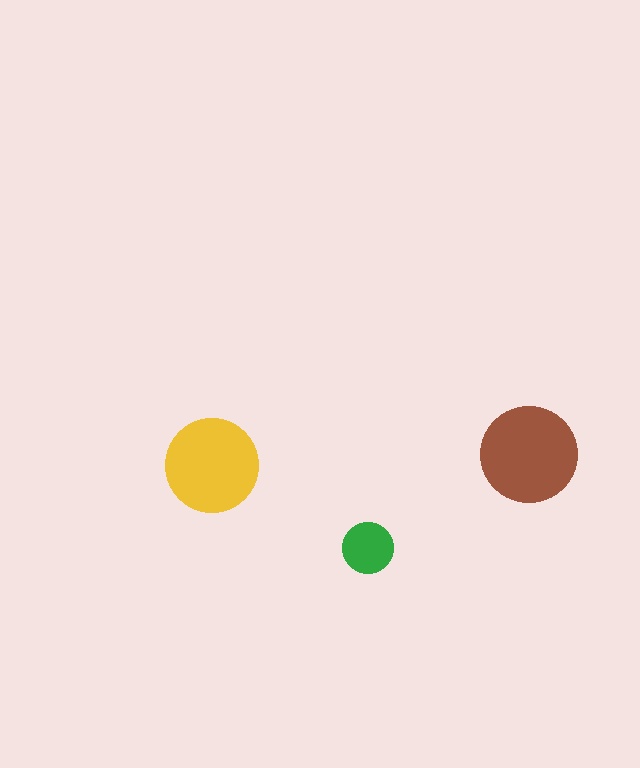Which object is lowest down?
The green circle is bottommost.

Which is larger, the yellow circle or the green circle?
The yellow one.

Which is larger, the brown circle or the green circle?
The brown one.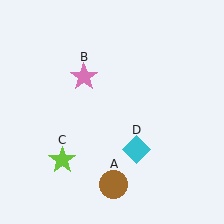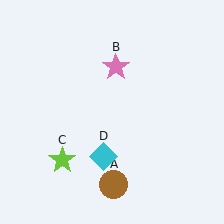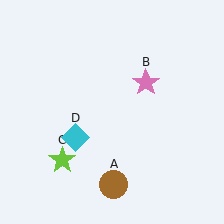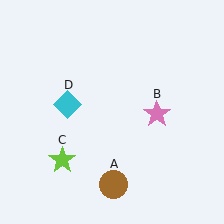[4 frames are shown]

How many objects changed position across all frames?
2 objects changed position: pink star (object B), cyan diamond (object D).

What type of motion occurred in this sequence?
The pink star (object B), cyan diamond (object D) rotated clockwise around the center of the scene.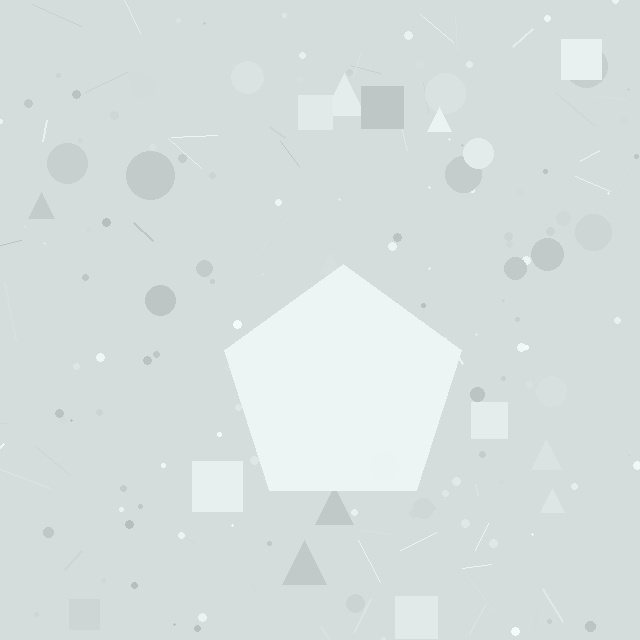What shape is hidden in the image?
A pentagon is hidden in the image.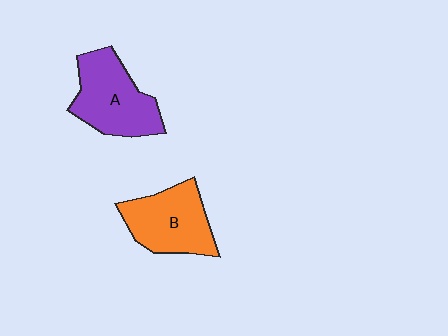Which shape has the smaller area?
Shape B (orange).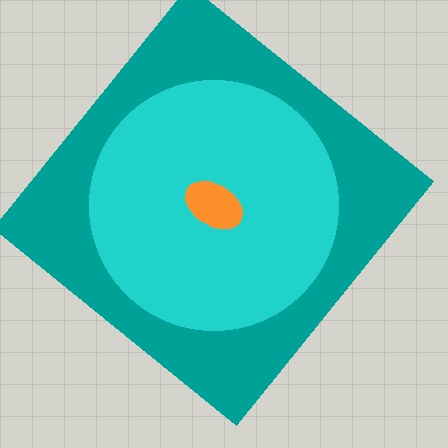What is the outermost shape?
The teal diamond.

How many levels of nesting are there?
3.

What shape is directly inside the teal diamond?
The cyan circle.